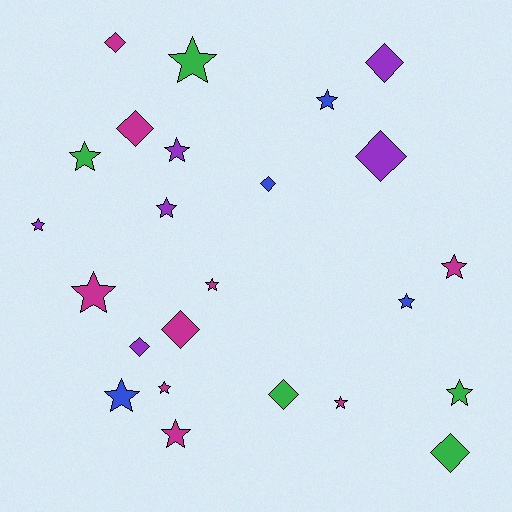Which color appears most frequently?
Magenta, with 9 objects.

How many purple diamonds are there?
There are 3 purple diamonds.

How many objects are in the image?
There are 24 objects.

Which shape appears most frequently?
Star, with 15 objects.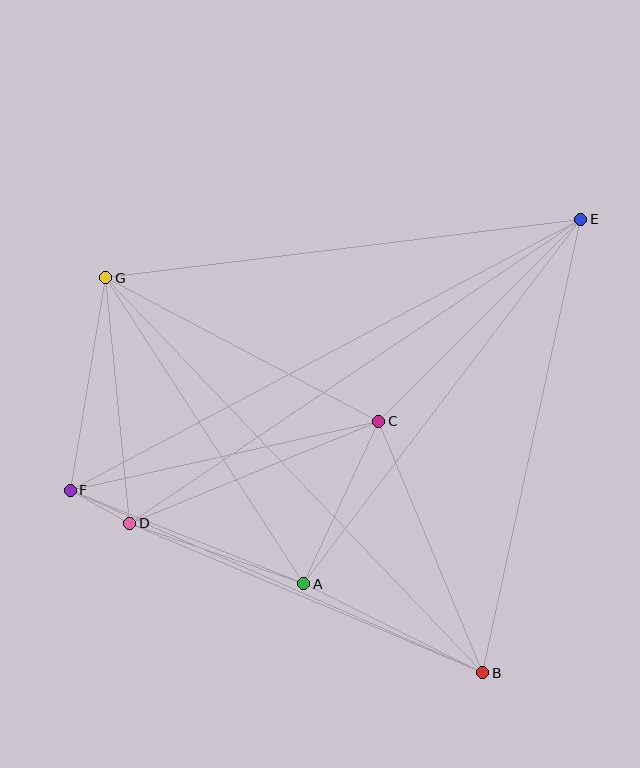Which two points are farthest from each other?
Points E and F are farthest from each other.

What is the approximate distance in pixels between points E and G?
The distance between E and G is approximately 479 pixels.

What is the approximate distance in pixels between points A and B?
The distance between A and B is approximately 200 pixels.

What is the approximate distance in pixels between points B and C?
The distance between B and C is approximately 272 pixels.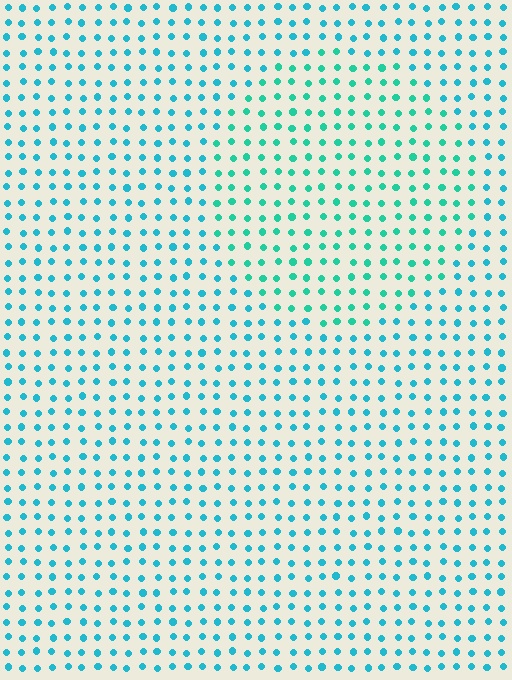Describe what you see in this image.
The image is filled with small cyan elements in a uniform arrangement. A circle-shaped region is visible where the elements are tinted to a slightly different hue, forming a subtle color boundary.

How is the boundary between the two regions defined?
The boundary is defined purely by a slight shift in hue (about 24 degrees). Spacing, size, and orientation are identical on both sides.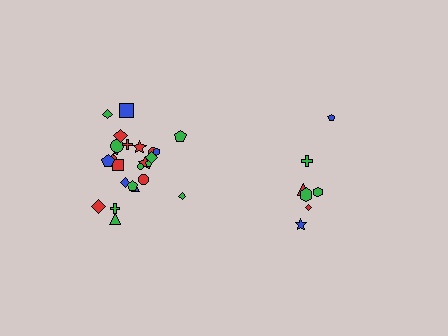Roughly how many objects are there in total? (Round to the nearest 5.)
Roughly 30 objects in total.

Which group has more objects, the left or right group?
The left group.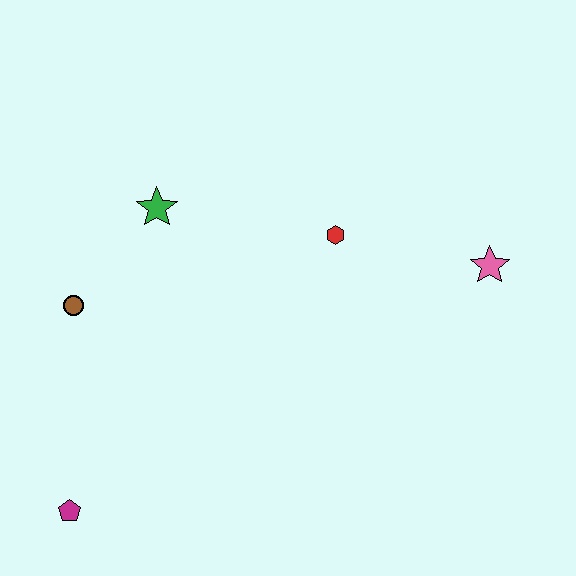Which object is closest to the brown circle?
The green star is closest to the brown circle.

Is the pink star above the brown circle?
Yes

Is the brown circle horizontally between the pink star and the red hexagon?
No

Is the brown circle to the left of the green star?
Yes